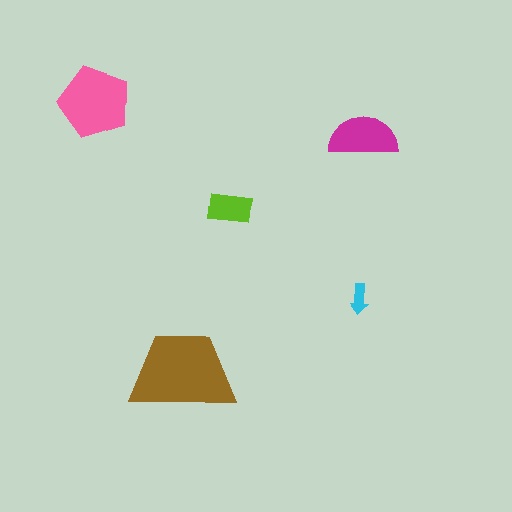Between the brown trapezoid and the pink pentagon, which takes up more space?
The brown trapezoid.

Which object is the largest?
The brown trapezoid.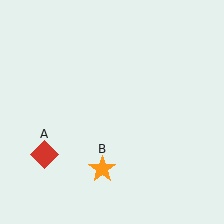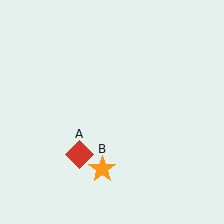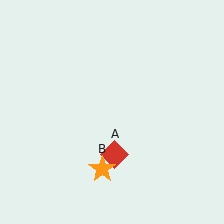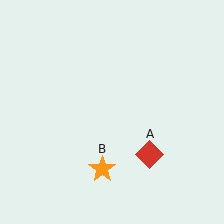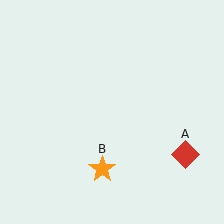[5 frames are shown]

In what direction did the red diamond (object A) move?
The red diamond (object A) moved right.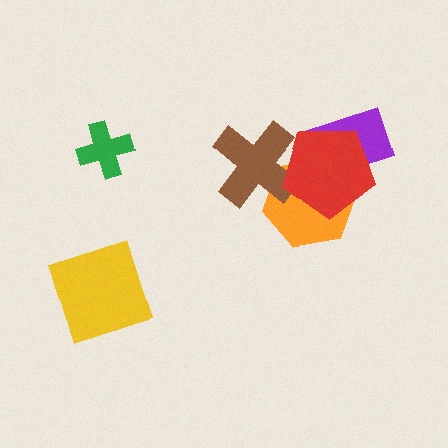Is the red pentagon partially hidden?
No, no other shape covers it.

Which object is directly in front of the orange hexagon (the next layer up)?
The brown cross is directly in front of the orange hexagon.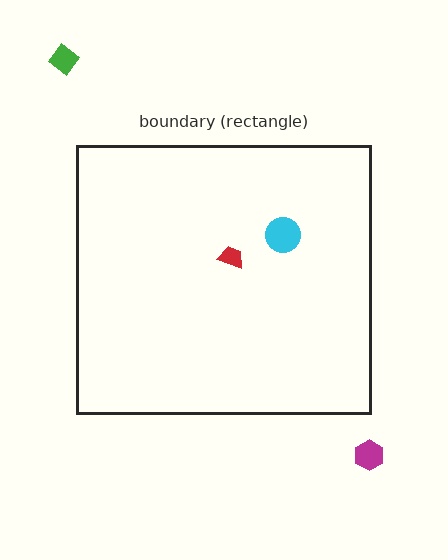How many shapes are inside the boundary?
2 inside, 2 outside.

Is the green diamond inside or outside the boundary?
Outside.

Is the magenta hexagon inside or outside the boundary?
Outside.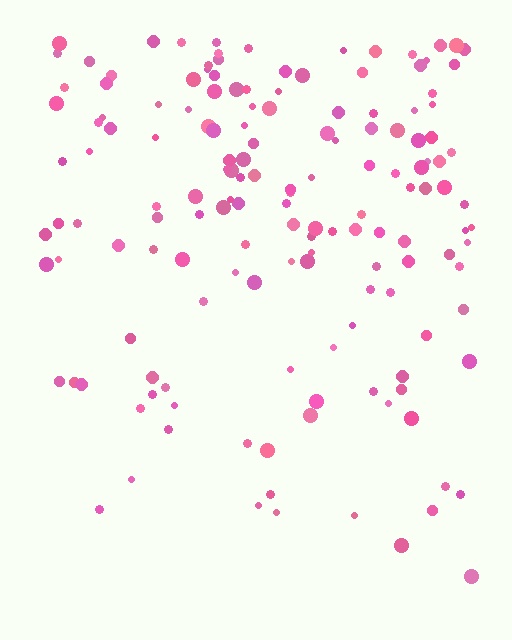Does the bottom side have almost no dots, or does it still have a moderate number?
Still a moderate number, just noticeably fewer than the top.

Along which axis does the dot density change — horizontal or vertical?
Vertical.